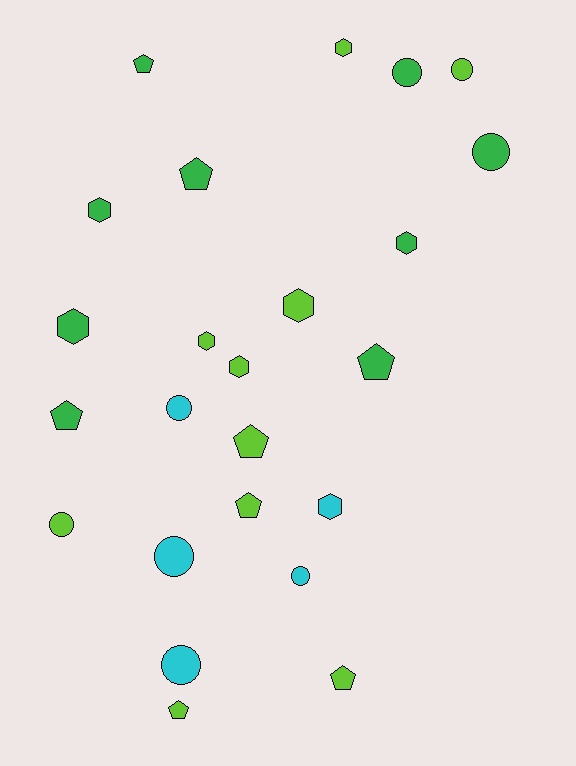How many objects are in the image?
There are 24 objects.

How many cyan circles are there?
There are 4 cyan circles.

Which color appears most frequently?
Lime, with 10 objects.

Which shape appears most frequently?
Circle, with 8 objects.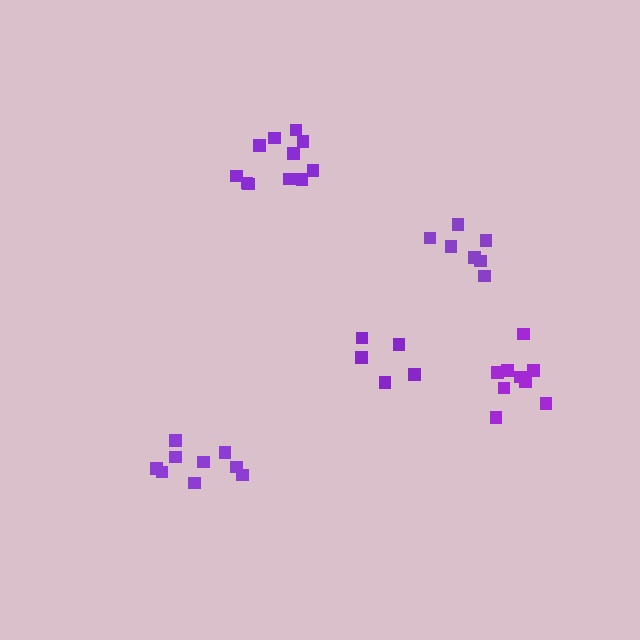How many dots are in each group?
Group 1: 9 dots, Group 2: 5 dots, Group 3: 11 dots, Group 4: 9 dots, Group 5: 7 dots (41 total).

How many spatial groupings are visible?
There are 5 spatial groupings.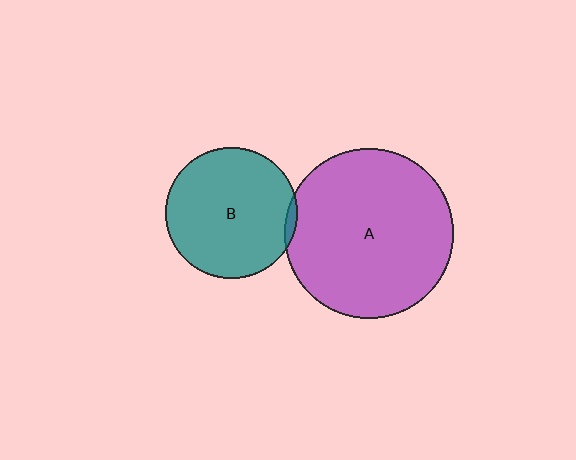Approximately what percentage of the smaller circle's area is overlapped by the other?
Approximately 5%.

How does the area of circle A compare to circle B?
Approximately 1.7 times.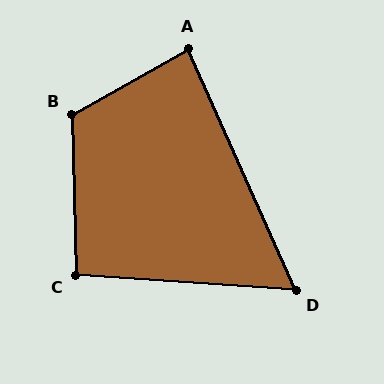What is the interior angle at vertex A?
Approximately 85 degrees (acute).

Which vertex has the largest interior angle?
B, at approximately 118 degrees.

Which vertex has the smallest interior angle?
D, at approximately 62 degrees.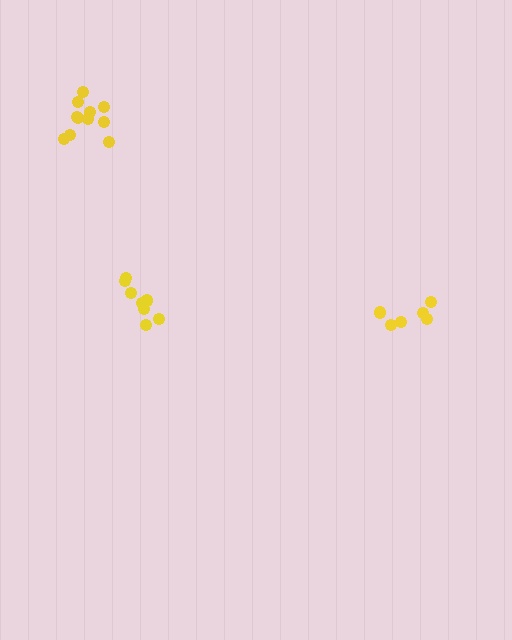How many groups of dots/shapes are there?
There are 3 groups.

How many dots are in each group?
Group 1: 8 dots, Group 2: 11 dots, Group 3: 6 dots (25 total).